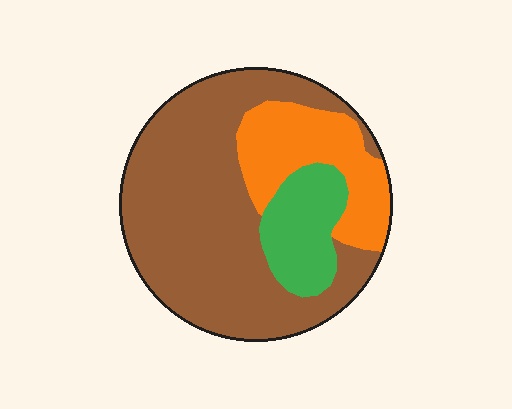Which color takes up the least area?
Green, at roughly 15%.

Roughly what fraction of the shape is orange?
Orange takes up about one fifth (1/5) of the shape.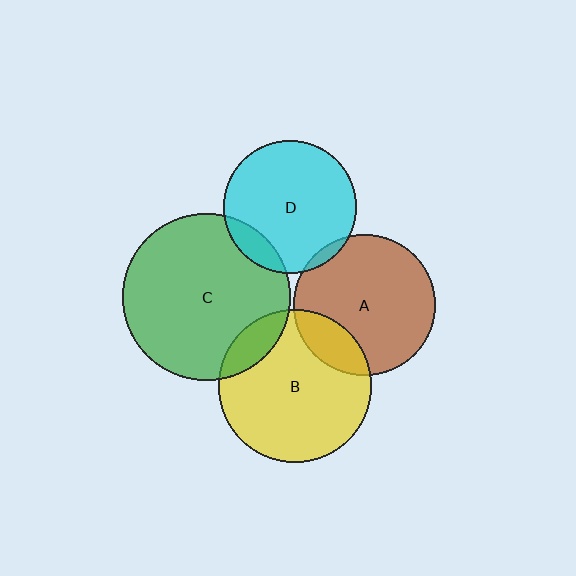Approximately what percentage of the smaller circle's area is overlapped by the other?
Approximately 20%.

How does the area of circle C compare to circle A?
Approximately 1.4 times.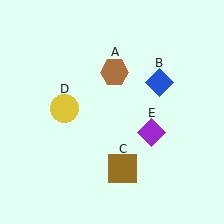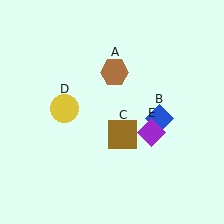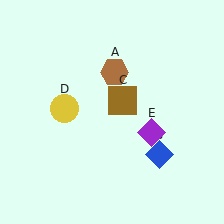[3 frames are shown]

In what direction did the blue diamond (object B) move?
The blue diamond (object B) moved down.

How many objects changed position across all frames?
2 objects changed position: blue diamond (object B), brown square (object C).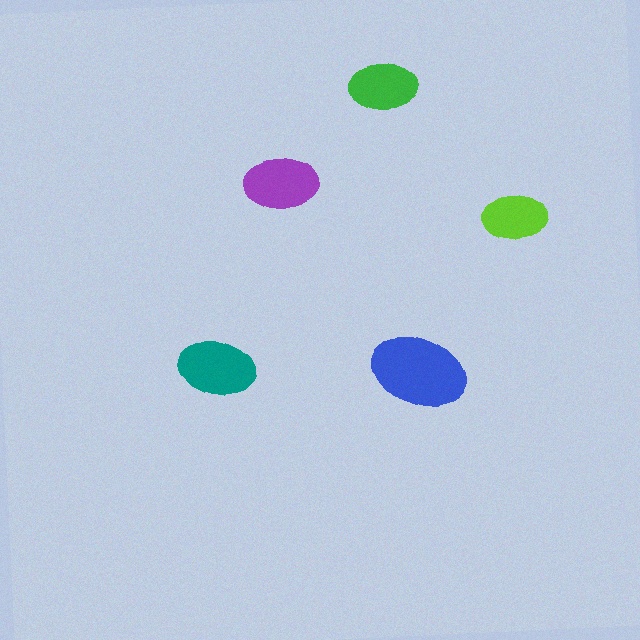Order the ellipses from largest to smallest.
the blue one, the teal one, the purple one, the green one, the lime one.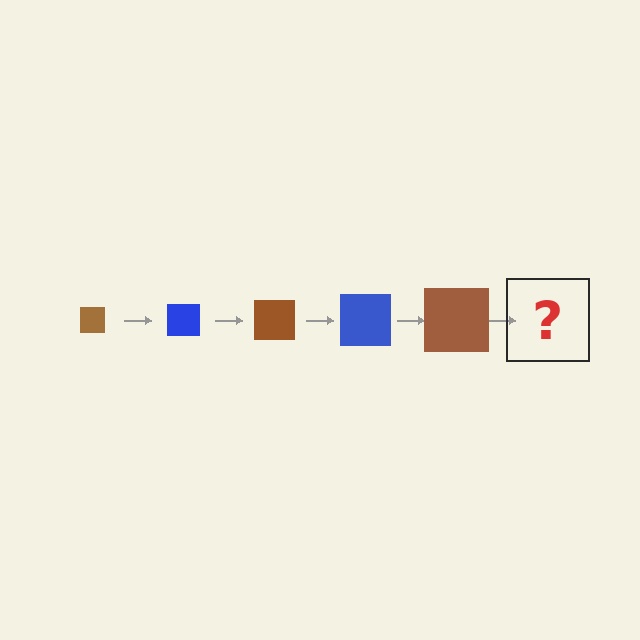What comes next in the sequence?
The next element should be a blue square, larger than the previous one.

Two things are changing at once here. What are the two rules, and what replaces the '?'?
The two rules are that the square grows larger each step and the color cycles through brown and blue. The '?' should be a blue square, larger than the previous one.